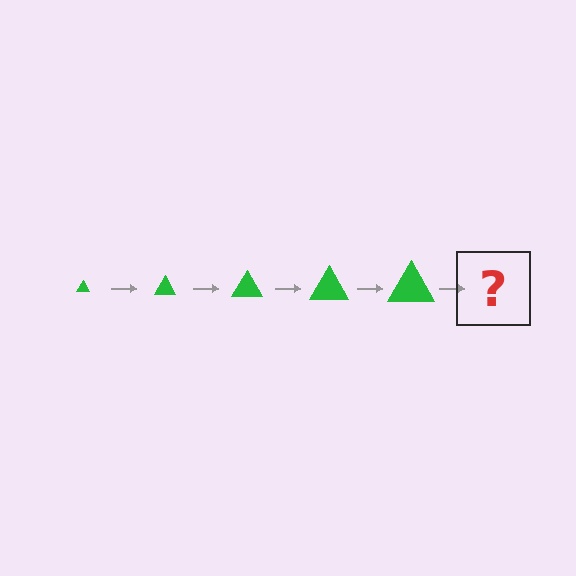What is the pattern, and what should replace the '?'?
The pattern is that the triangle gets progressively larger each step. The '?' should be a green triangle, larger than the previous one.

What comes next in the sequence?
The next element should be a green triangle, larger than the previous one.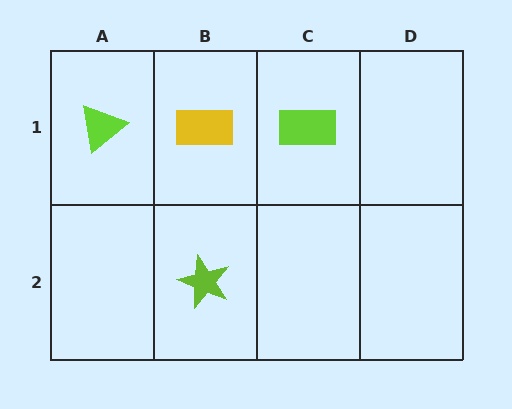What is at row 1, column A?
A lime triangle.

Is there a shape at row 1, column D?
No, that cell is empty.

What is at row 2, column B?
A lime star.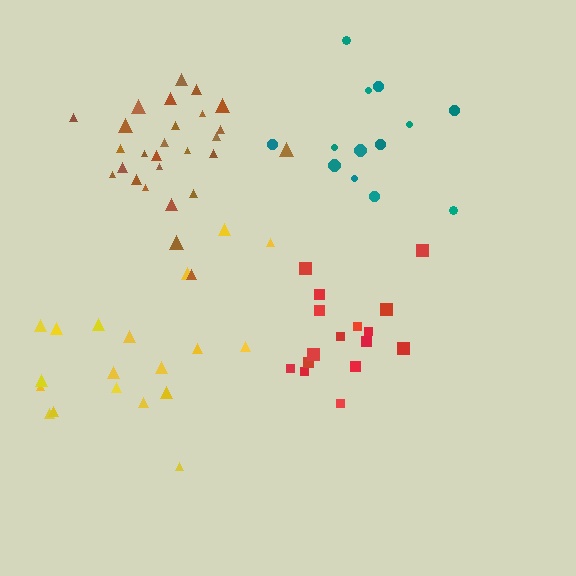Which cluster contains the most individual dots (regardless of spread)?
Brown (27).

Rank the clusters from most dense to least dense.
brown, red, teal, yellow.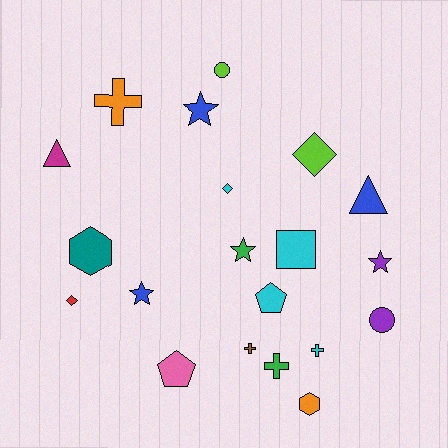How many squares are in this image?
There is 1 square.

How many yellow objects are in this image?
There are no yellow objects.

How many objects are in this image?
There are 20 objects.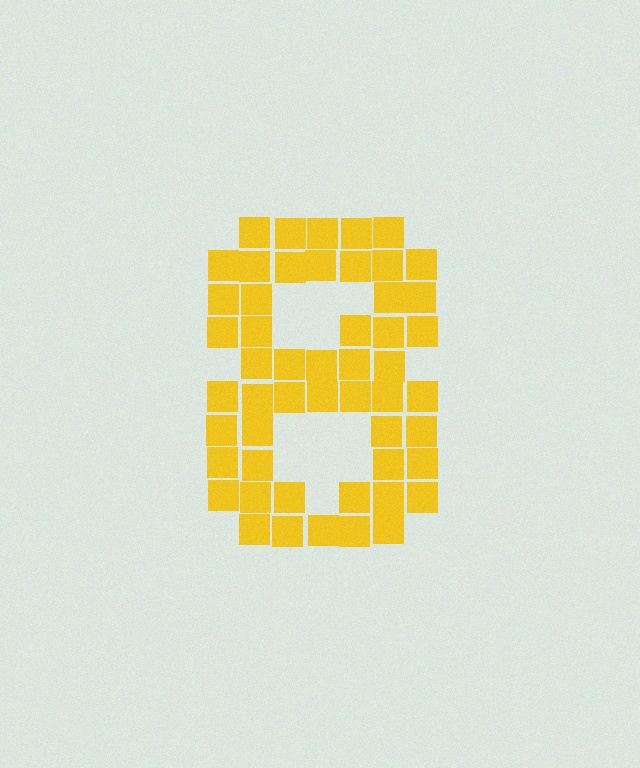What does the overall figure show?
The overall figure shows the digit 8.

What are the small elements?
The small elements are squares.